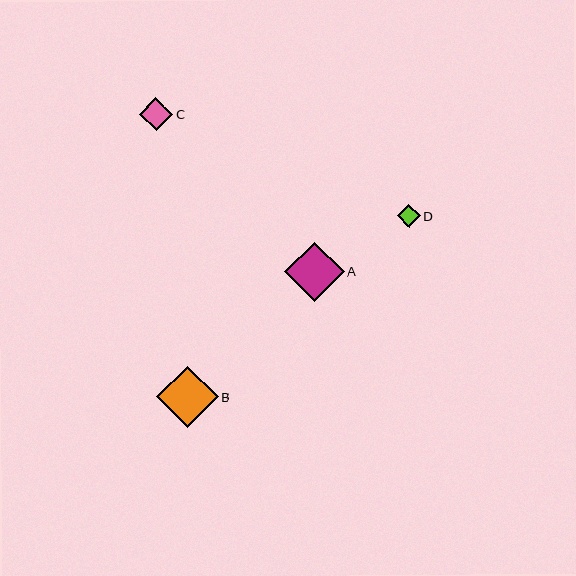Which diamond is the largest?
Diamond B is the largest with a size of approximately 62 pixels.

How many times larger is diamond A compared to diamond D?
Diamond A is approximately 2.6 times the size of diamond D.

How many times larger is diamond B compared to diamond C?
Diamond B is approximately 1.8 times the size of diamond C.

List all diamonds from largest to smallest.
From largest to smallest: B, A, C, D.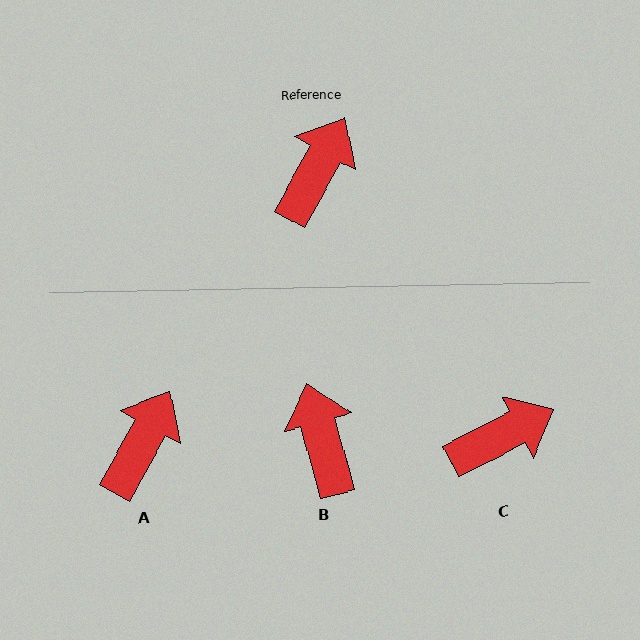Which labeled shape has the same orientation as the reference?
A.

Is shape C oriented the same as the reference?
No, it is off by about 35 degrees.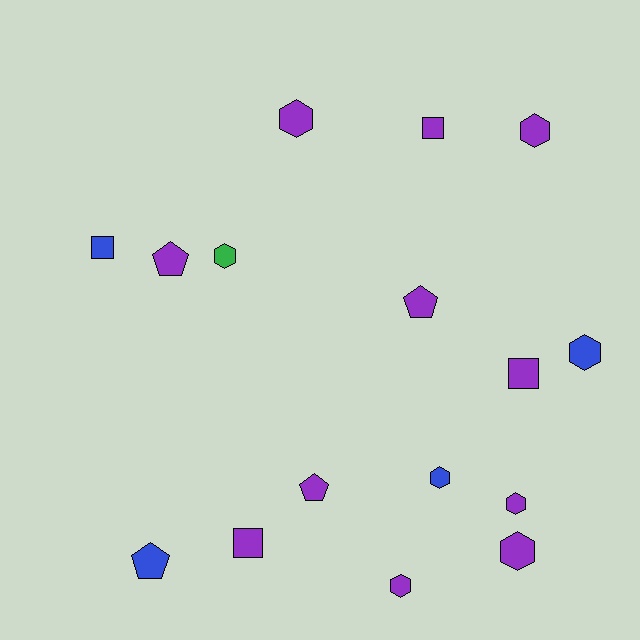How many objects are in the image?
There are 16 objects.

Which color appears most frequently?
Purple, with 11 objects.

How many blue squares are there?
There is 1 blue square.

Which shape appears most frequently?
Hexagon, with 8 objects.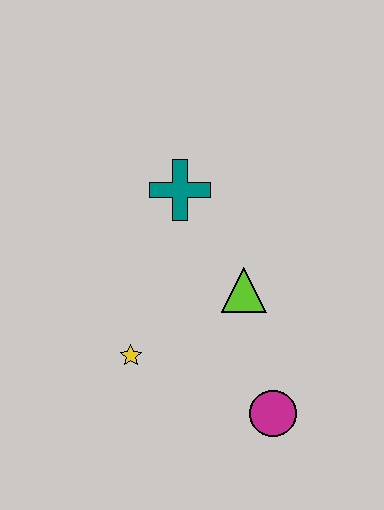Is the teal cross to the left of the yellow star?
No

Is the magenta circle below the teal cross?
Yes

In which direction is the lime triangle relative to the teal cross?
The lime triangle is below the teal cross.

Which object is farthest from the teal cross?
The magenta circle is farthest from the teal cross.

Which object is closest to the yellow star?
The lime triangle is closest to the yellow star.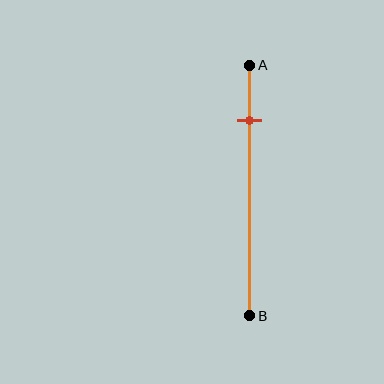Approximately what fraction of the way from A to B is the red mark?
The red mark is approximately 20% of the way from A to B.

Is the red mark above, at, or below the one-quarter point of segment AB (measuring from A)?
The red mark is approximately at the one-quarter point of segment AB.